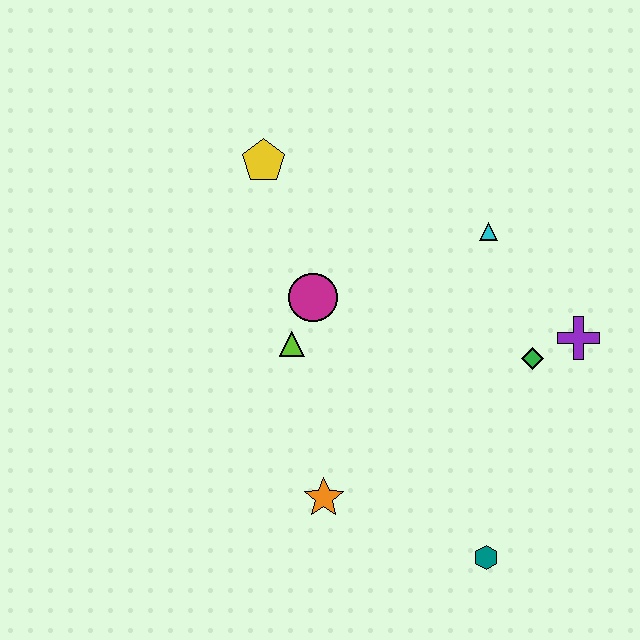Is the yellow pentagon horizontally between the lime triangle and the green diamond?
No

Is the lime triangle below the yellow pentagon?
Yes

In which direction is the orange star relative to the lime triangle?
The orange star is below the lime triangle.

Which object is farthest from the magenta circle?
The teal hexagon is farthest from the magenta circle.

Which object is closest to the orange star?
The lime triangle is closest to the orange star.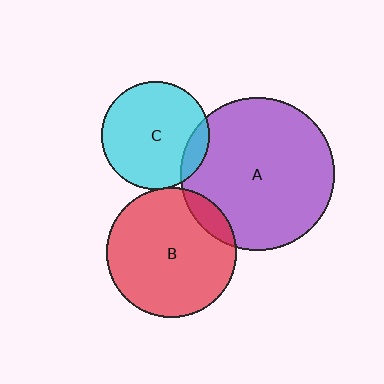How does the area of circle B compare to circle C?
Approximately 1.4 times.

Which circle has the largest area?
Circle A (purple).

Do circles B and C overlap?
Yes.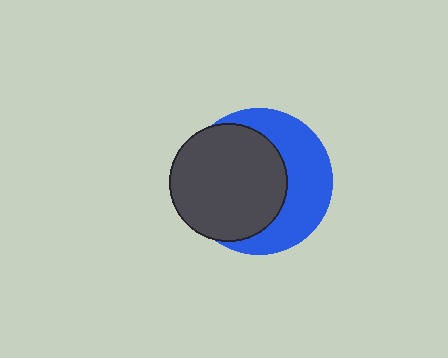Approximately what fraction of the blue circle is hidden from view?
Roughly 56% of the blue circle is hidden behind the dark gray circle.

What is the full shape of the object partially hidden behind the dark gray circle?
The partially hidden object is a blue circle.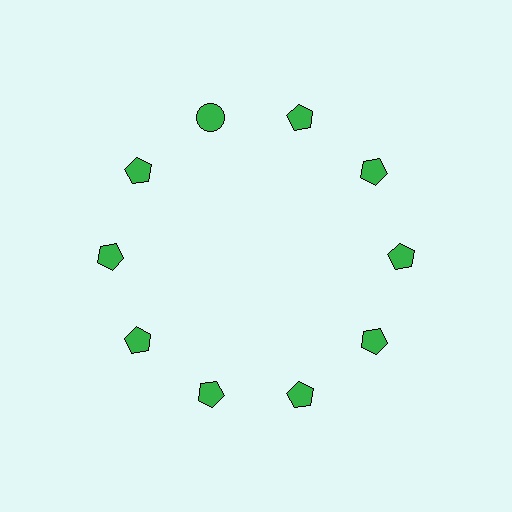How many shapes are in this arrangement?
There are 10 shapes arranged in a ring pattern.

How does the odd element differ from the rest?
It has a different shape: circle instead of pentagon.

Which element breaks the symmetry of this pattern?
The green circle at roughly the 11 o'clock position breaks the symmetry. All other shapes are green pentagons.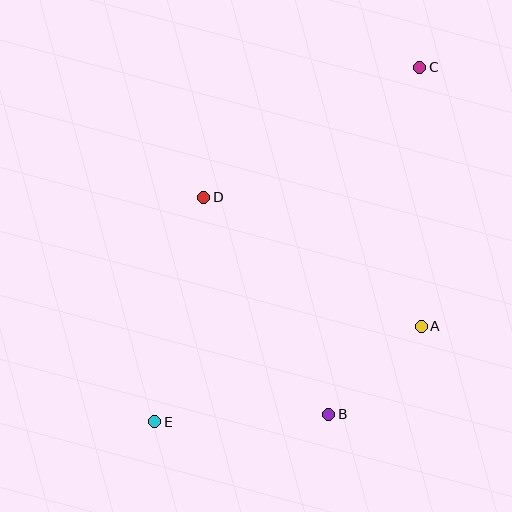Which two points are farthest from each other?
Points C and E are farthest from each other.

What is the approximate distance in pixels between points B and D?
The distance between B and D is approximately 250 pixels.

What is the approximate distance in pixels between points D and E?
The distance between D and E is approximately 229 pixels.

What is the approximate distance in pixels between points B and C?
The distance between B and C is approximately 359 pixels.